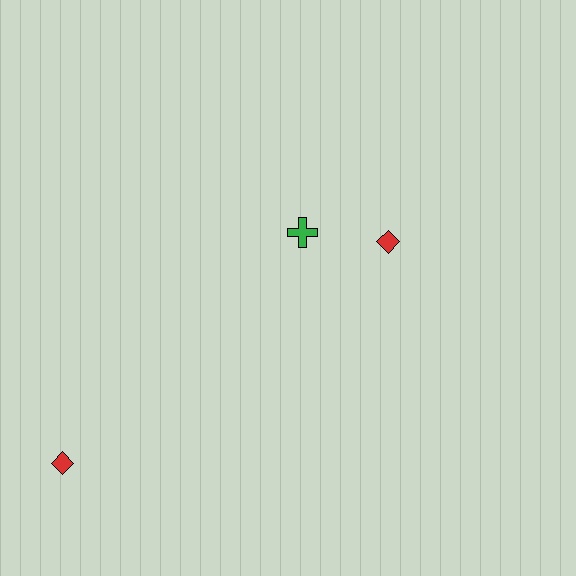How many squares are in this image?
There are no squares.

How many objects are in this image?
There are 3 objects.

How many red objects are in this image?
There are 2 red objects.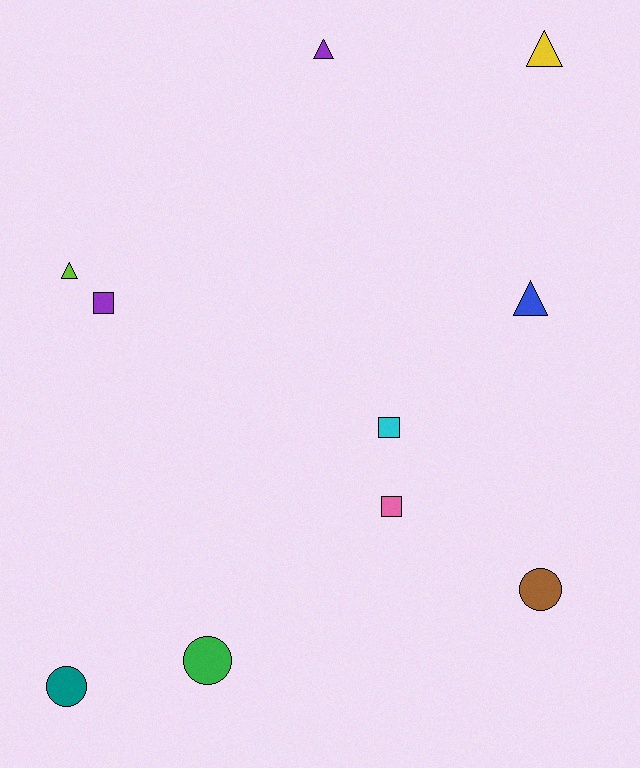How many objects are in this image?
There are 10 objects.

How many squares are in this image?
There are 3 squares.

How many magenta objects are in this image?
There are no magenta objects.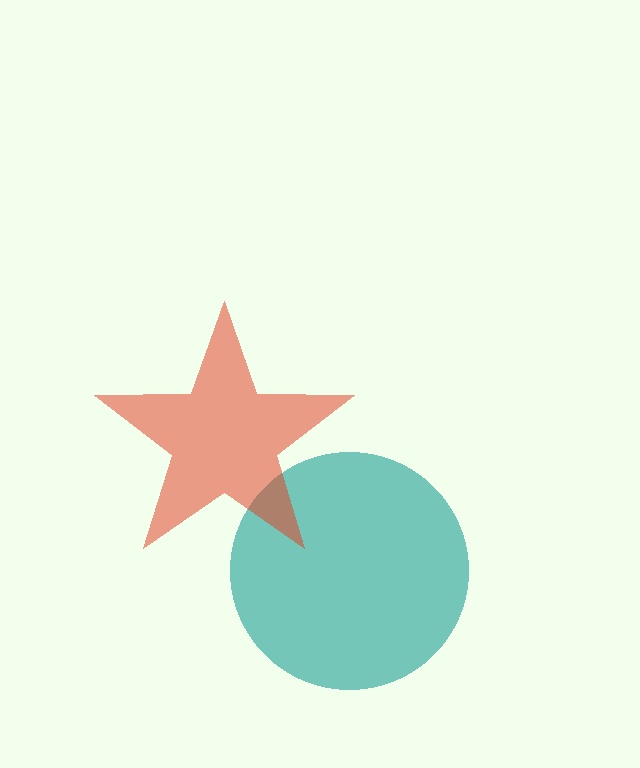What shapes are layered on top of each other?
The layered shapes are: a teal circle, a red star.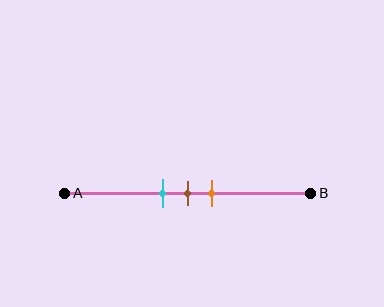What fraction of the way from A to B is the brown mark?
The brown mark is approximately 50% (0.5) of the way from A to B.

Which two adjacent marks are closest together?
The cyan and brown marks are the closest adjacent pair.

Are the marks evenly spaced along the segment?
Yes, the marks are approximately evenly spaced.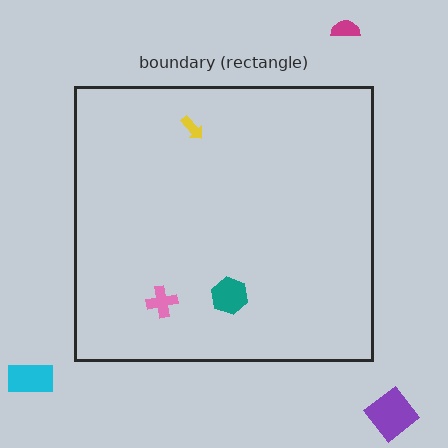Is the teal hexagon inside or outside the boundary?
Inside.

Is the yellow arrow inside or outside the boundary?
Inside.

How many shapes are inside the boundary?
3 inside, 3 outside.